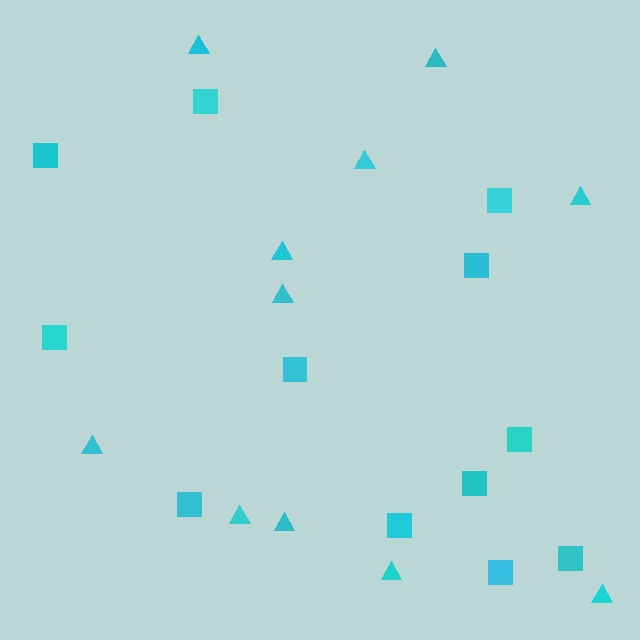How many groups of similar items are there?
There are 2 groups: one group of squares (12) and one group of triangles (11).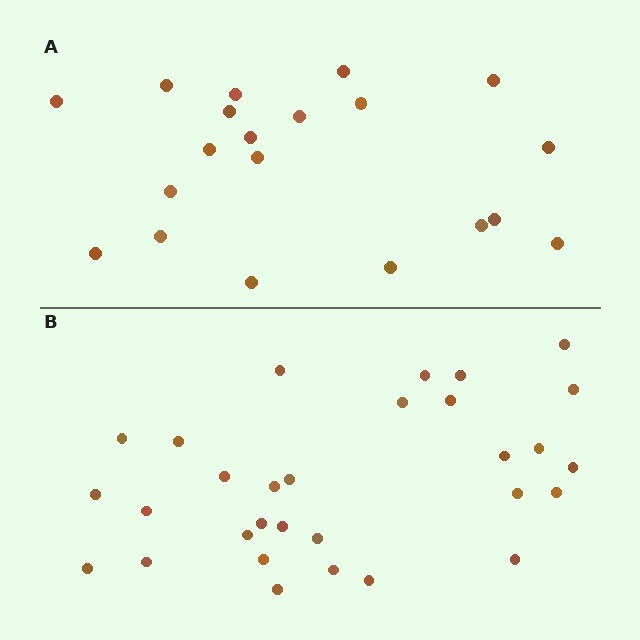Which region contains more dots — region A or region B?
Region B (the bottom region) has more dots.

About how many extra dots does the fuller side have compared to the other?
Region B has roughly 10 or so more dots than region A.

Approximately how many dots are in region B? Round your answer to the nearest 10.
About 30 dots.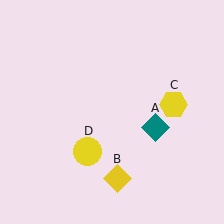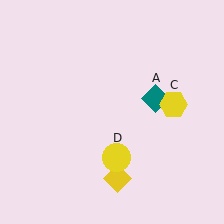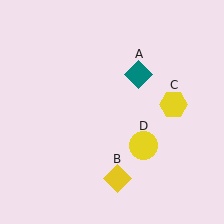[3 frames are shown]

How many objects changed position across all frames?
2 objects changed position: teal diamond (object A), yellow circle (object D).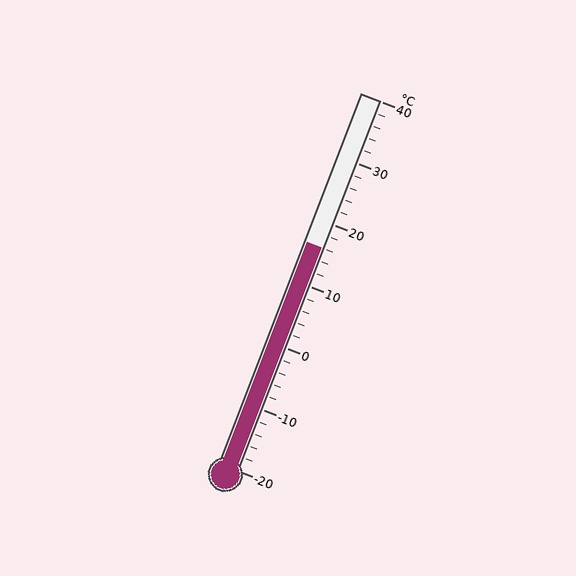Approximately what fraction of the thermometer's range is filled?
The thermometer is filled to approximately 60% of its range.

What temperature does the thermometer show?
The thermometer shows approximately 16°C.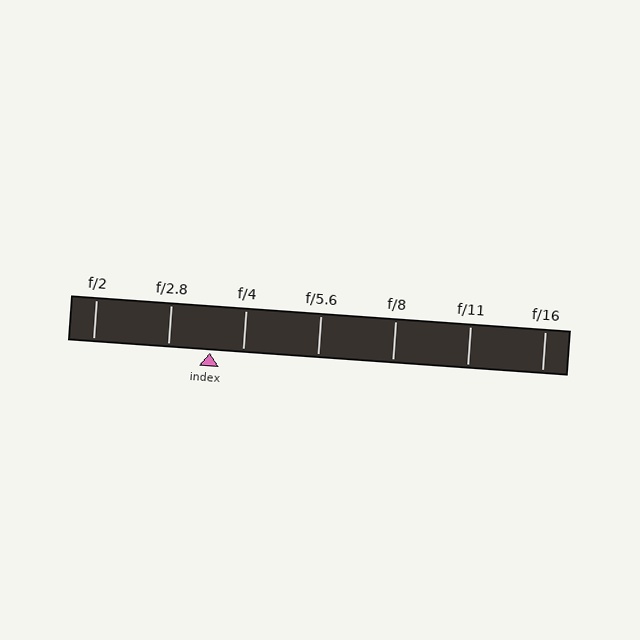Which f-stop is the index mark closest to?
The index mark is closest to f/4.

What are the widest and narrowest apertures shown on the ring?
The widest aperture shown is f/2 and the narrowest is f/16.